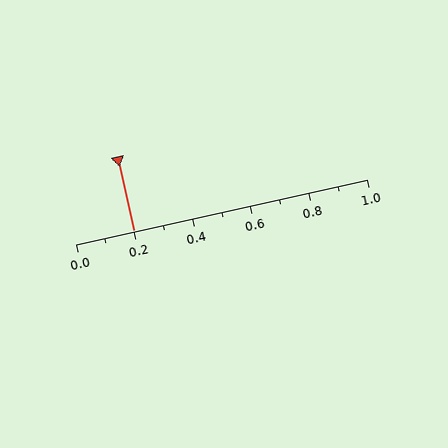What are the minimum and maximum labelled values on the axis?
The axis runs from 0.0 to 1.0.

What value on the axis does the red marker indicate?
The marker indicates approximately 0.2.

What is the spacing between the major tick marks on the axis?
The major ticks are spaced 0.2 apart.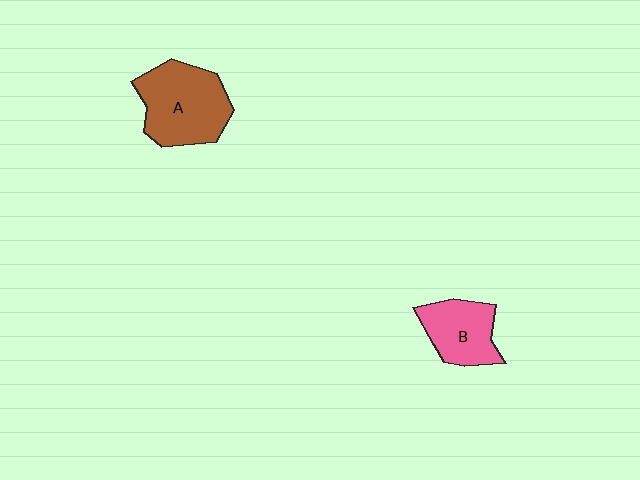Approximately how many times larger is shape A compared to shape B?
Approximately 1.5 times.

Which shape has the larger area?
Shape A (brown).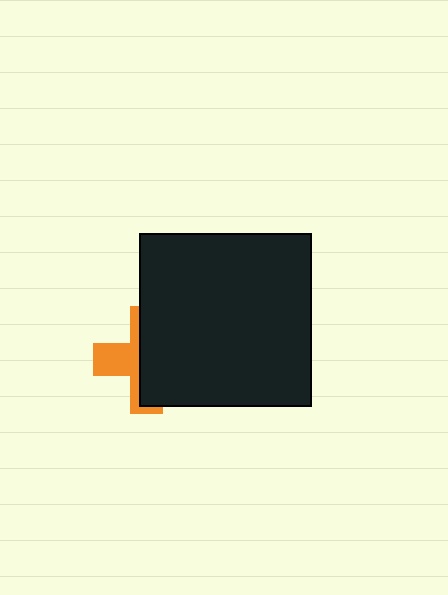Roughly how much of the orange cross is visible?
A small part of it is visible (roughly 39%).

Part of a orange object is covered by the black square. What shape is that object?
It is a cross.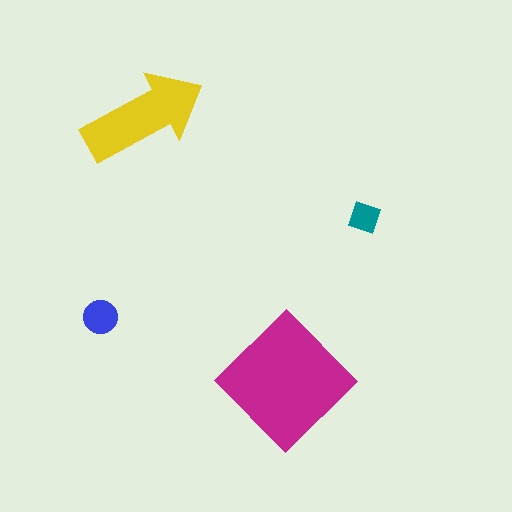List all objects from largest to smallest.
The magenta diamond, the yellow arrow, the blue circle, the teal diamond.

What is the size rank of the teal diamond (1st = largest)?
4th.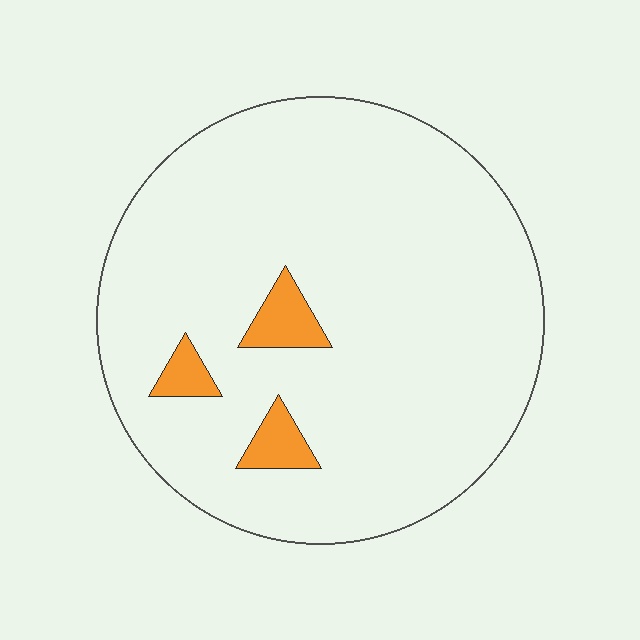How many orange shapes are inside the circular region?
3.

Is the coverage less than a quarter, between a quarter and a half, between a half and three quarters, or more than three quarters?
Less than a quarter.